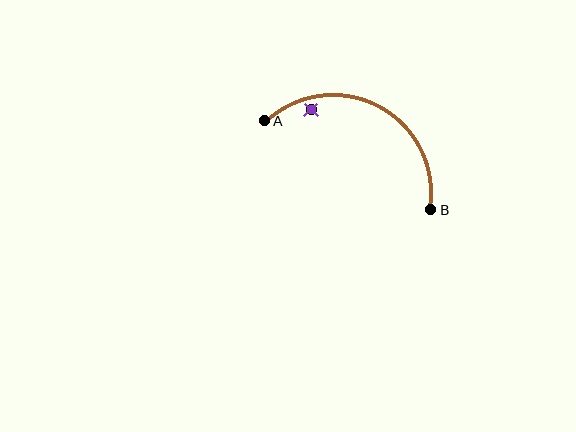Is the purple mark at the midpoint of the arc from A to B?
No — the purple mark does not lie on the arc at all. It sits slightly inside the curve.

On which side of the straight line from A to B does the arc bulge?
The arc bulges above the straight line connecting A and B.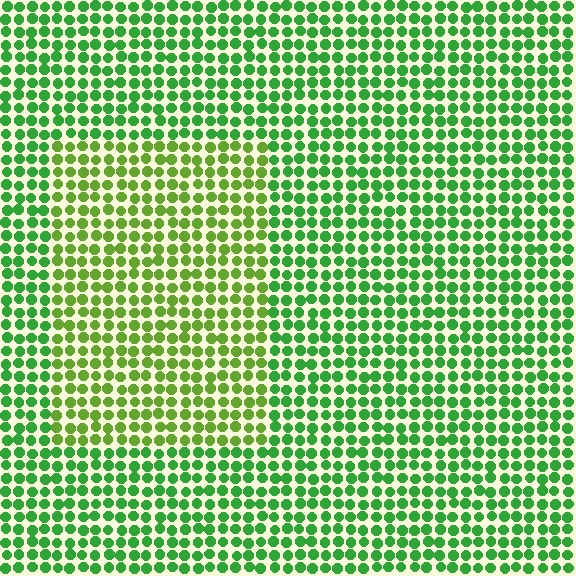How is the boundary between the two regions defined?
The boundary is defined purely by a slight shift in hue (about 30 degrees). Spacing, size, and orientation are identical on both sides.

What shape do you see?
I see a rectangle.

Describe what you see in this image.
The image is filled with small green elements in a uniform arrangement. A rectangle-shaped region is visible where the elements are tinted to a slightly different hue, forming a subtle color boundary.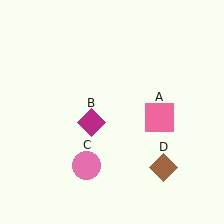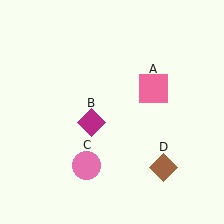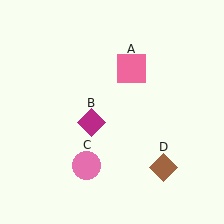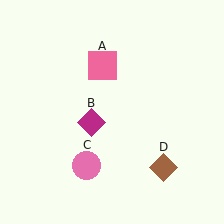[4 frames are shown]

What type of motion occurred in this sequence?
The pink square (object A) rotated counterclockwise around the center of the scene.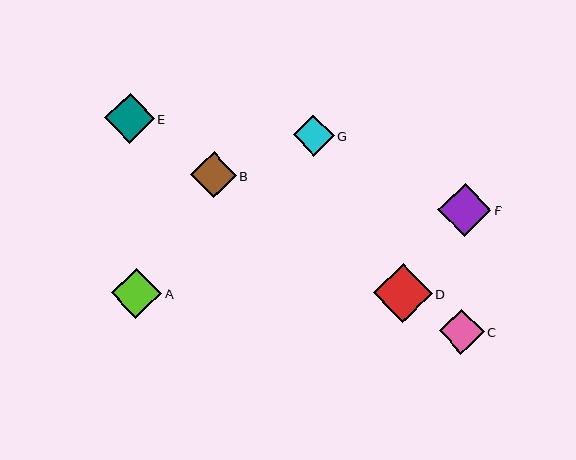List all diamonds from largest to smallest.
From largest to smallest: D, F, A, E, B, C, G.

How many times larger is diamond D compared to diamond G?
Diamond D is approximately 1.4 times the size of diamond G.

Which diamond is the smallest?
Diamond G is the smallest with a size of approximately 41 pixels.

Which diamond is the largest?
Diamond D is the largest with a size of approximately 58 pixels.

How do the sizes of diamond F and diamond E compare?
Diamond F and diamond E are approximately the same size.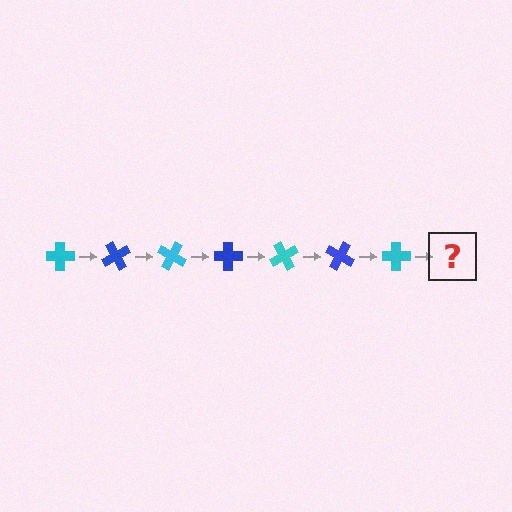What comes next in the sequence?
The next element should be a blue cross, rotated 420 degrees from the start.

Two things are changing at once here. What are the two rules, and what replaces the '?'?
The two rules are that it rotates 60 degrees each step and the color cycles through cyan and blue. The '?' should be a blue cross, rotated 420 degrees from the start.